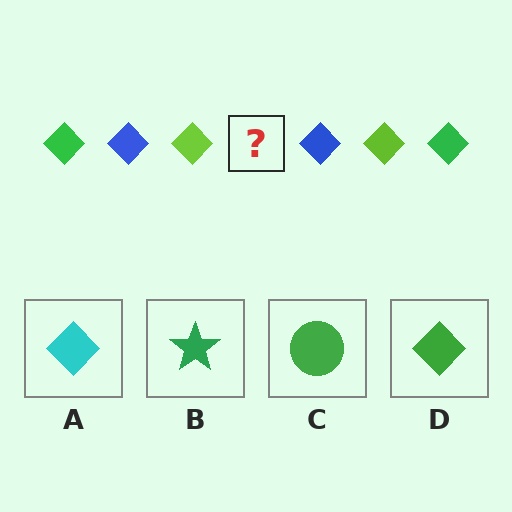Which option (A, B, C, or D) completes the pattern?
D.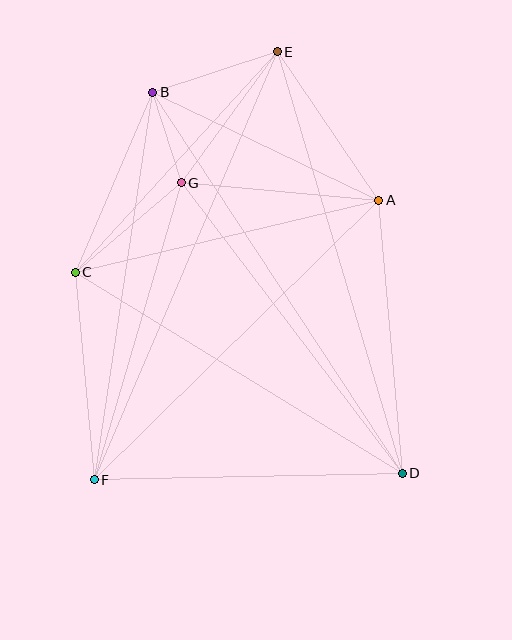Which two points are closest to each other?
Points B and G are closest to each other.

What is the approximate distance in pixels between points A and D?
The distance between A and D is approximately 274 pixels.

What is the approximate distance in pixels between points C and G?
The distance between C and G is approximately 139 pixels.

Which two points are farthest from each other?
Points E and F are farthest from each other.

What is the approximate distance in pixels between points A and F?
The distance between A and F is approximately 399 pixels.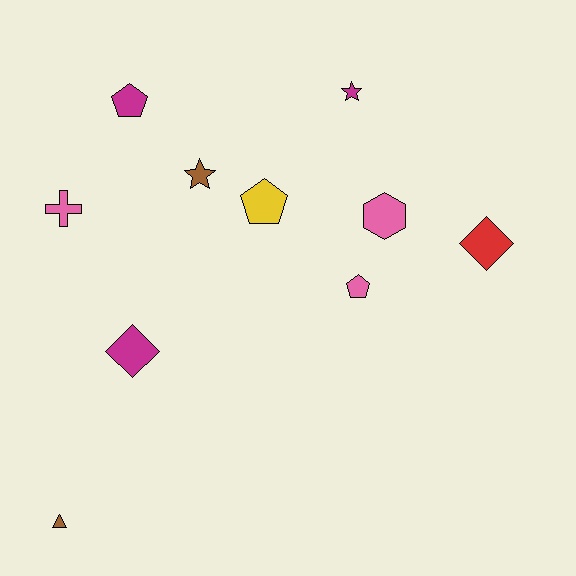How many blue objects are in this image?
There are no blue objects.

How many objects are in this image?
There are 10 objects.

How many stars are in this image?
There are 2 stars.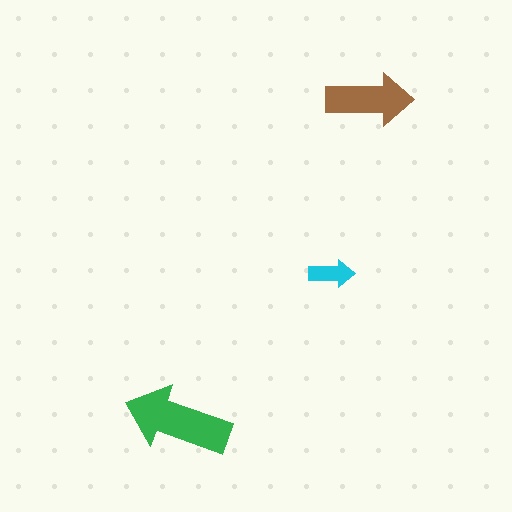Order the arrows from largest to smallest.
the green one, the brown one, the cyan one.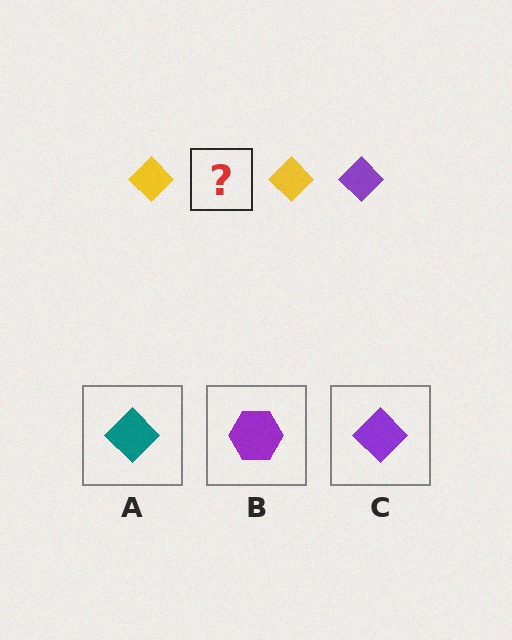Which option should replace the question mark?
Option C.